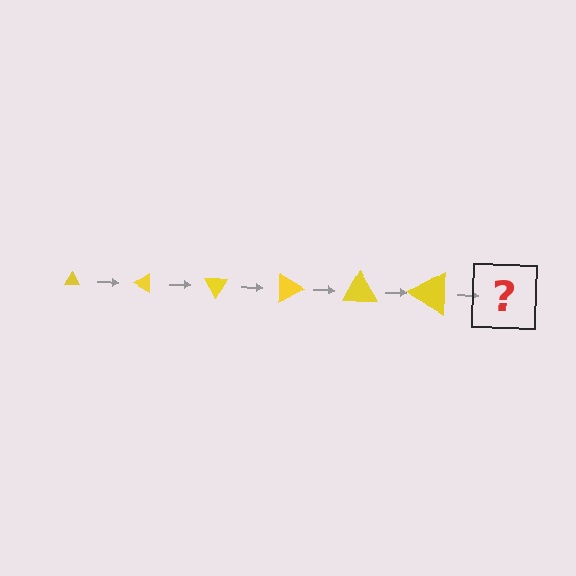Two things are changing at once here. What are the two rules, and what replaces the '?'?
The two rules are that the triangle grows larger each step and it rotates 30 degrees each step. The '?' should be a triangle, larger than the previous one and rotated 180 degrees from the start.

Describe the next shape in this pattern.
It should be a triangle, larger than the previous one and rotated 180 degrees from the start.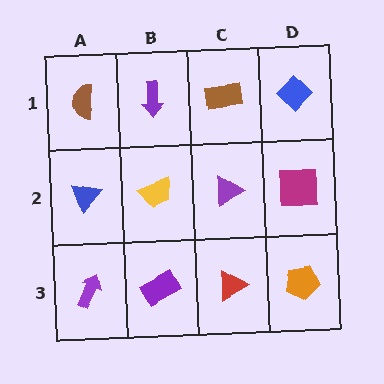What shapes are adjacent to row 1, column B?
A yellow trapezoid (row 2, column B), a brown semicircle (row 1, column A), a brown rectangle (row 1, column C).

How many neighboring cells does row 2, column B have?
4.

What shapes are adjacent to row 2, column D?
A blue diamond (row 1, column D), an orange pentagon (row 3, column D), a purple triangle (row 2, column C).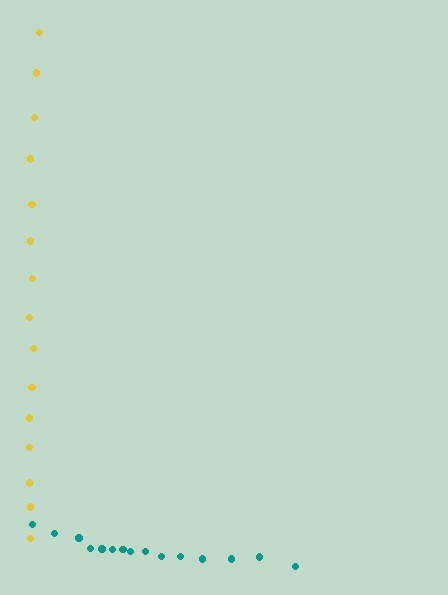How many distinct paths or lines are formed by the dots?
There are 2 distinct paths.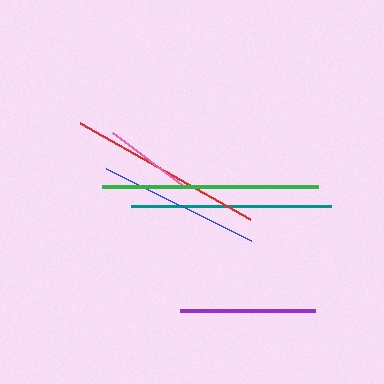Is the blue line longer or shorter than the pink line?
The blue line is longer than the pink line.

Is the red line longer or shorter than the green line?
The green line is longer than the red line.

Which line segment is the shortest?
The pink line is the shortest at approximately 91 pixels.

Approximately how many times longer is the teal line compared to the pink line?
The teal line is approximately 2.2 times the length of the pink line.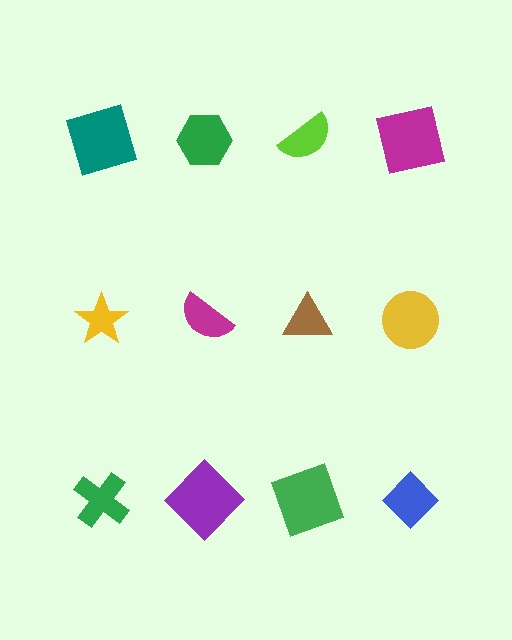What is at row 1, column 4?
A magenta square.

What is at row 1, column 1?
A teal square.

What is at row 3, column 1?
A green cross.